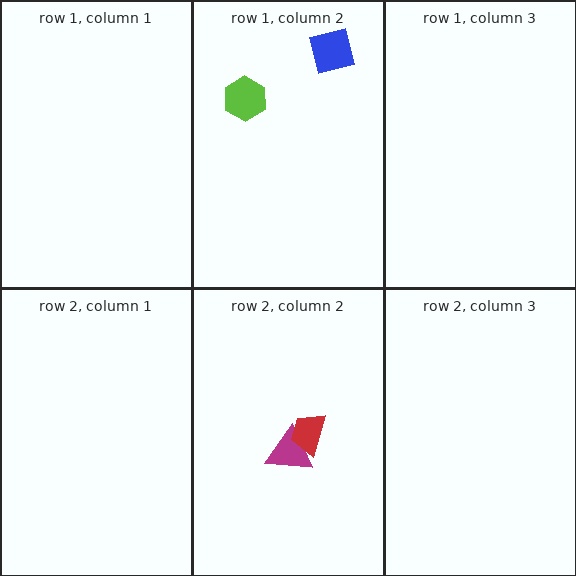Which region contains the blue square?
The row 1, column 2 region.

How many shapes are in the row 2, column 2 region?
2.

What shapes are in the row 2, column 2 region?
The magenta triangle, the red trapezoid.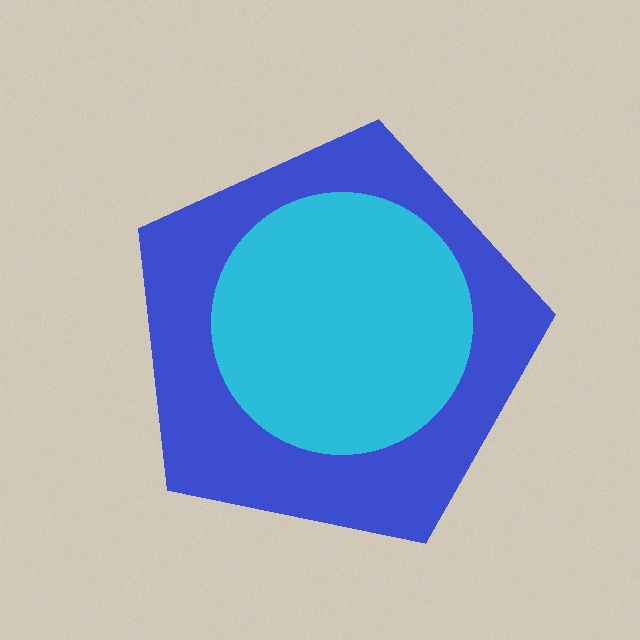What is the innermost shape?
The cyan circle.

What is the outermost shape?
The blue pentagon.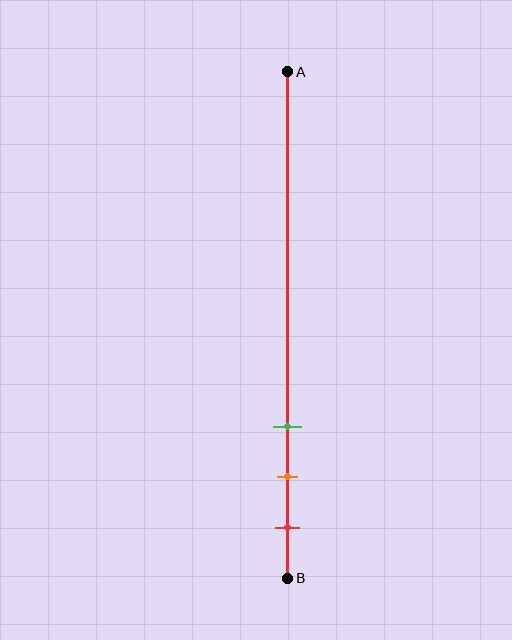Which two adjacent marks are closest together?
The orange and red marks are the closest adjacent pair.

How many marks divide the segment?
There are 3 marks dividing the segment.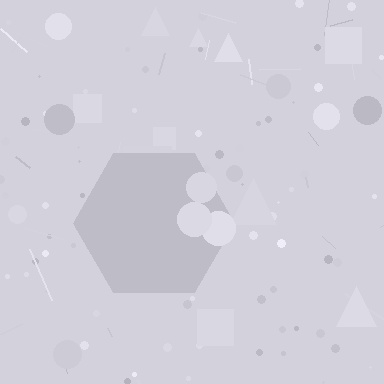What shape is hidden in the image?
A hexagon is hidden in the image.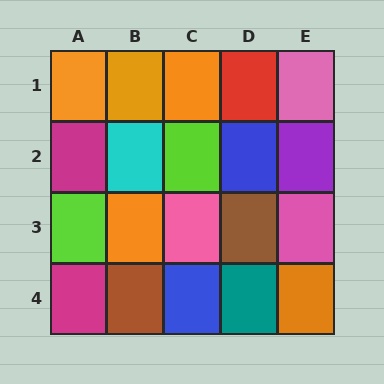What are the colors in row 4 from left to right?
Magenta, brown, blue, teal, orange.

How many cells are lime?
2 cells are lime.